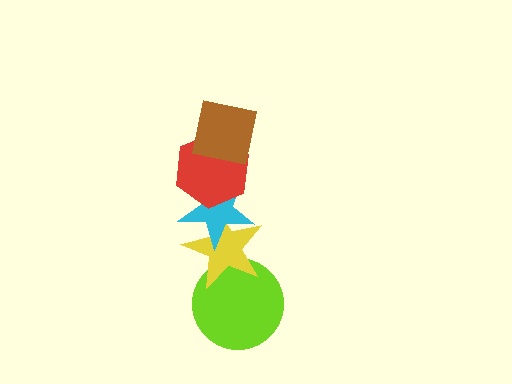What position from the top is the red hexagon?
The red hexagon is 2nd from the top.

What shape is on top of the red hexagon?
The brown square is on top of the red hexagon.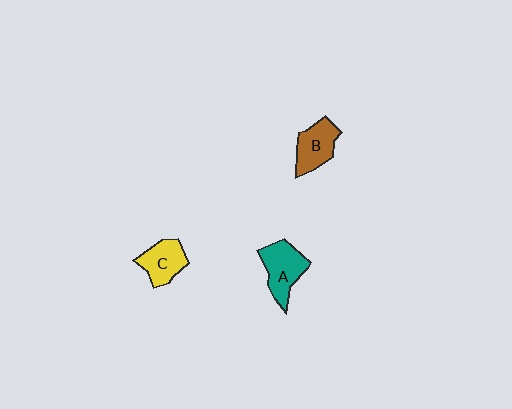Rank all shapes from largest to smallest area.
From largest to smallest: A (teal), B (brown), C (yellow).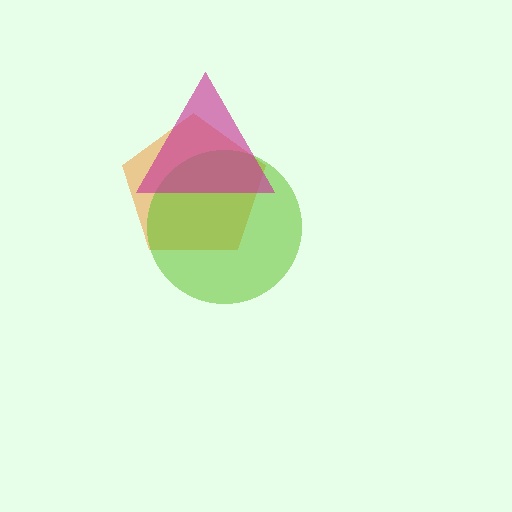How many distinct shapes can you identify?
There are 3 distinct shapes: an orange pentagon, a lime circle, a magenta triangle.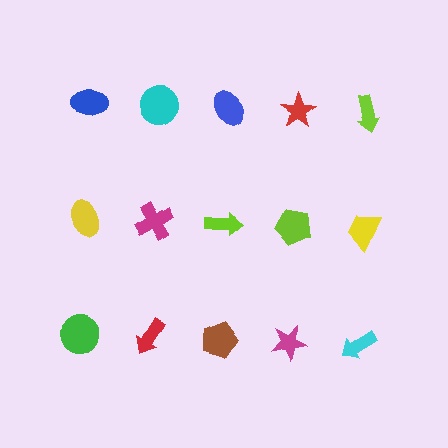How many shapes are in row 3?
5 shapes.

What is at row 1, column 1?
A blue ellipse.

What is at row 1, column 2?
A cyan circle.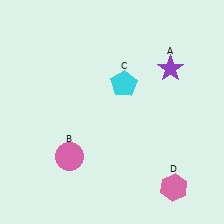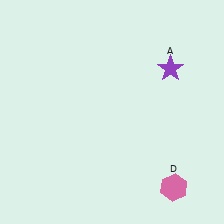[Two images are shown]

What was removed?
The pink circle (B), the cyan pentagon (C) were removed in Image 2.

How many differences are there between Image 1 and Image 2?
There are 2 differences between the two images.